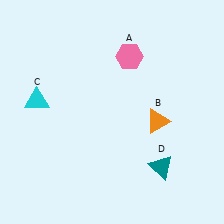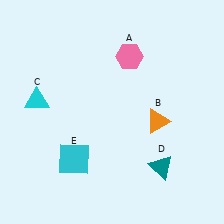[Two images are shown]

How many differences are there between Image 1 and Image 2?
There is 1 difference between the two images.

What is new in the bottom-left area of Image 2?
A cyan square (E) was added in the bottom-left area of Image 2.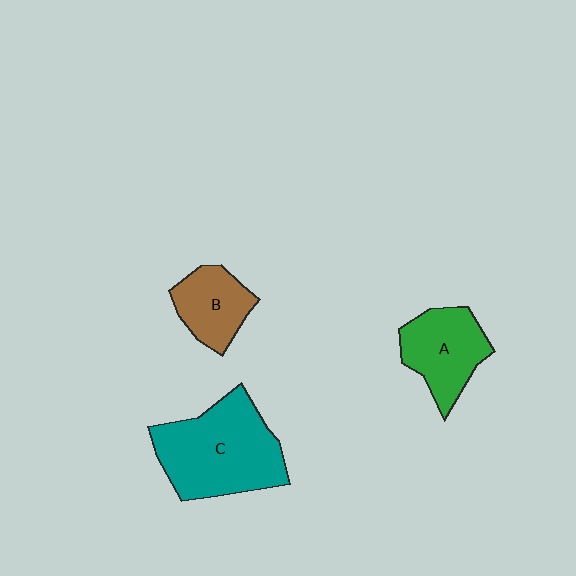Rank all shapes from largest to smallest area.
From largest to smallest: C (teal), A (green), B (brown).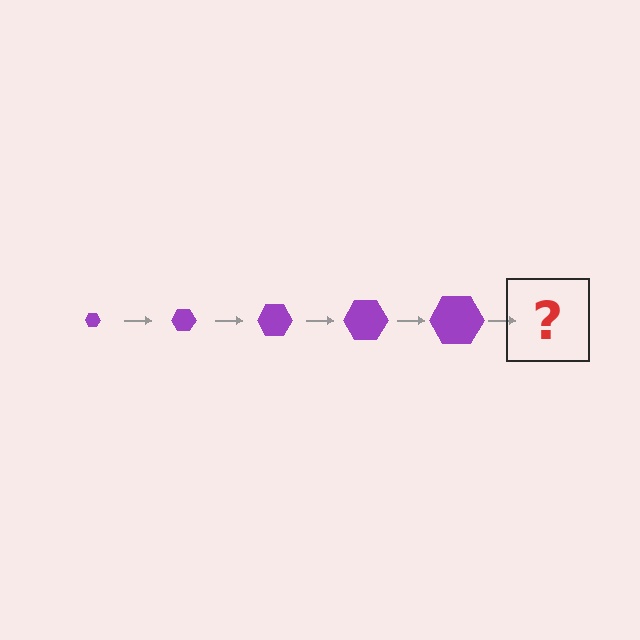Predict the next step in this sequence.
The next step is a purple hexagon, larger than the previous one.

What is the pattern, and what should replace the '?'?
The pattern is that the hexagon gets progressively larger each step. The '?' should be a purple hexagon, larger than the previous one.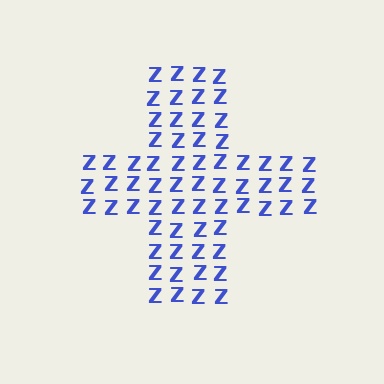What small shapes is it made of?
It is made of small letter Z's.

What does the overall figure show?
The overall figure shows a cross.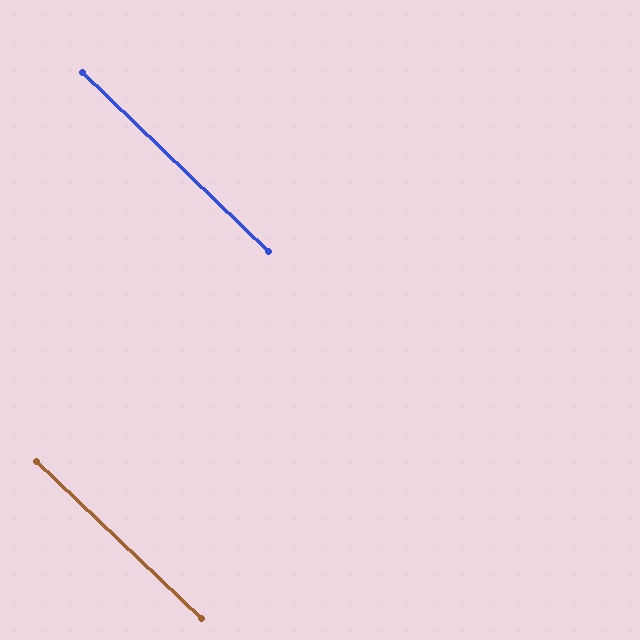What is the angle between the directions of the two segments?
Approximately 0 degrees.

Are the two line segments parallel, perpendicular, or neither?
Parallel — their directions differ by only 0.1°.